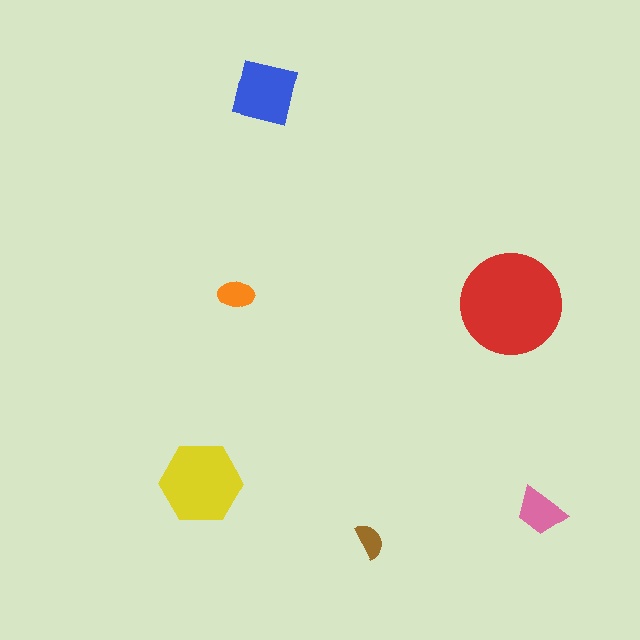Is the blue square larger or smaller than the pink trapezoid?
Larger.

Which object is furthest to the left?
The yellow hexagon is leftmost.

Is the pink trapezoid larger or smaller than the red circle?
Smaller.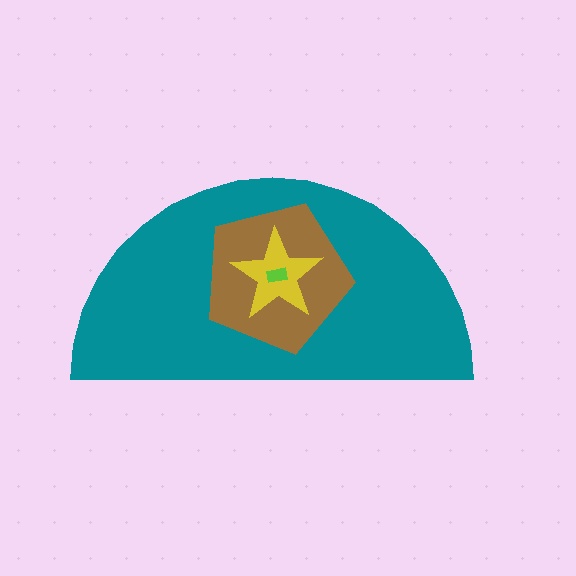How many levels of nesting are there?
4.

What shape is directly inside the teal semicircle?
The brown pentagon.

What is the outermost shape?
The teal semicircle.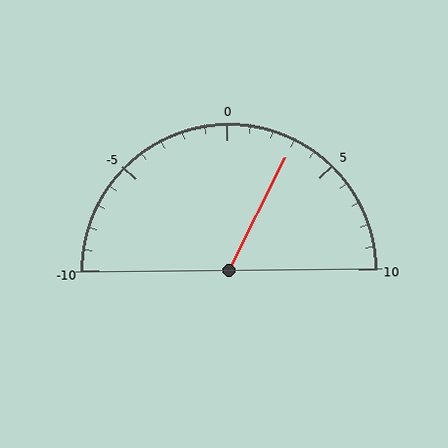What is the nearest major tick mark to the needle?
The nearest major tick mark is 5.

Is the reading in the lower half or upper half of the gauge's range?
The reading is in the upper half of the range (-10 to 10).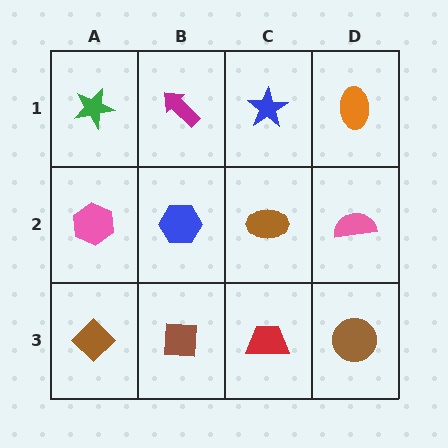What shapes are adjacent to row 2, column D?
An orange ellipse (row 1, column D), a brown circle (row 3, column D), a brown ellipse (row 2, column C).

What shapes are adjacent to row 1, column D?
A pink semicircle (row 2, column D), a blue star (row 1, column C).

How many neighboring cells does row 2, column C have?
4.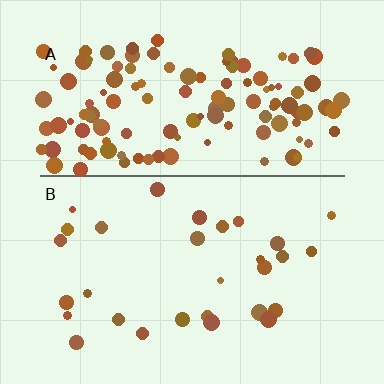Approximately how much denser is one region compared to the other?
Approximately 4.5× — region A over region B.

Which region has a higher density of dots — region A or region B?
A (the top).